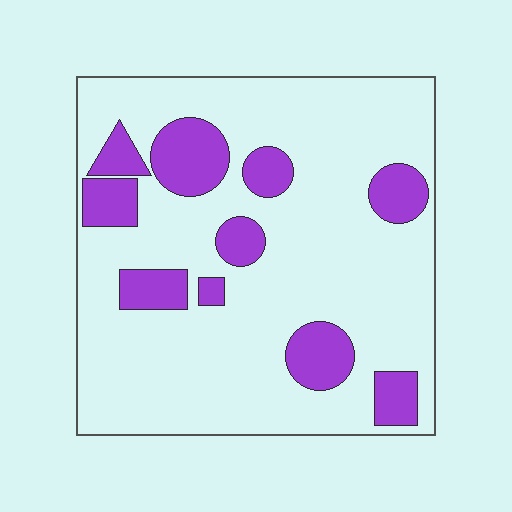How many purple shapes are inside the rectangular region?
10.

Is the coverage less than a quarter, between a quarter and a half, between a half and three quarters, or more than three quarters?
Less than a quarter.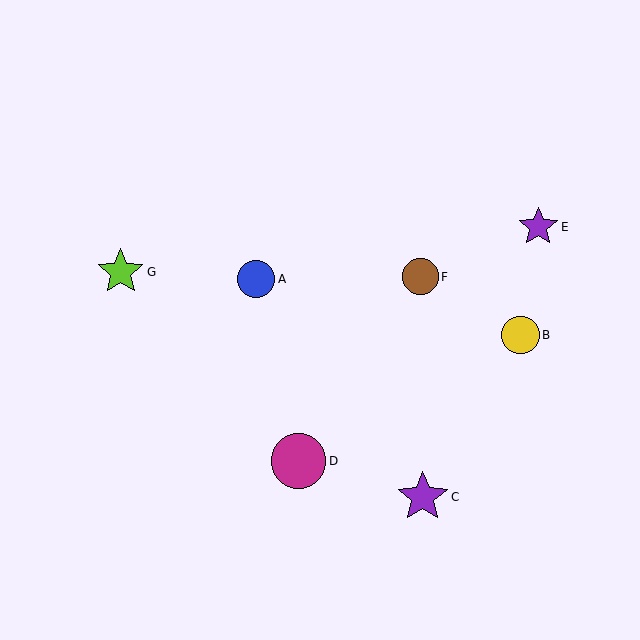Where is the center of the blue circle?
The center of the blue circle is at (256, 279).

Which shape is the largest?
The magenta circle (labeled D) is the largest.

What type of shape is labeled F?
Shape F is a brown circle.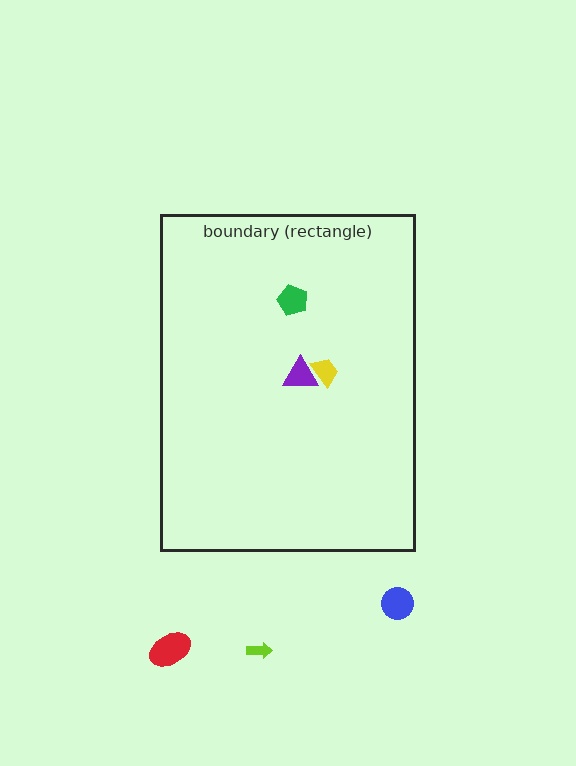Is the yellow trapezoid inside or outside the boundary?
Inside.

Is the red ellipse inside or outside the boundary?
Outside.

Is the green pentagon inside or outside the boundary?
Inside.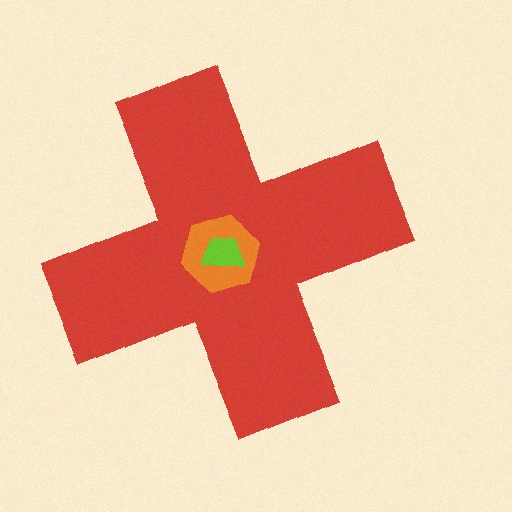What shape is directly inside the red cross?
The orange hexagon.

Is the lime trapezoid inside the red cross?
Yes.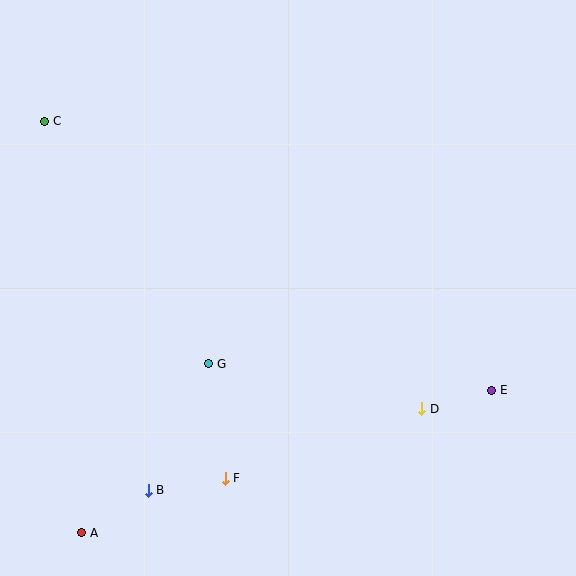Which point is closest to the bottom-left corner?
Point A is closest to the bottom-left corner.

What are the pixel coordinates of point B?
Point B is at (148, 490).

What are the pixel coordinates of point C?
Point C is at (45, 121).